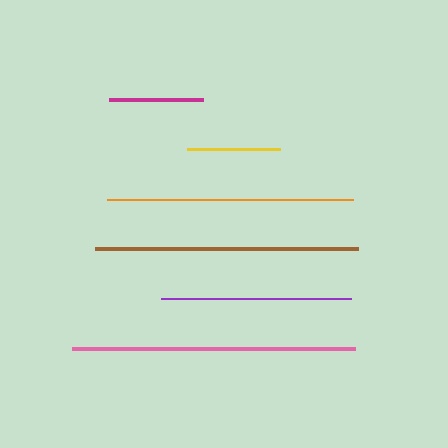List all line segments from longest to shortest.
From longest to shortest: pink, brown, orange, purple, magenta, yellow.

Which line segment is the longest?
The pink line is the longest at approximately 284 pixels.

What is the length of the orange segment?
The orange segment is approximately 246 pixels long.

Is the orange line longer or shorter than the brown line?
The brown line is longer than the orange line.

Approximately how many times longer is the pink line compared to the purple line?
The pink line is approximately 1.5 times the length of the purple line.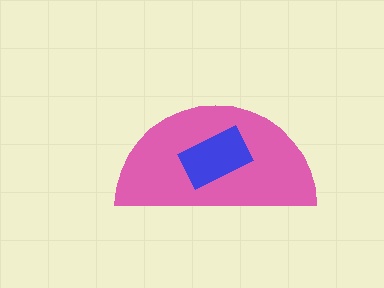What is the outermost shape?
The pink semicircle.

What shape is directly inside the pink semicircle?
The blue rectangle.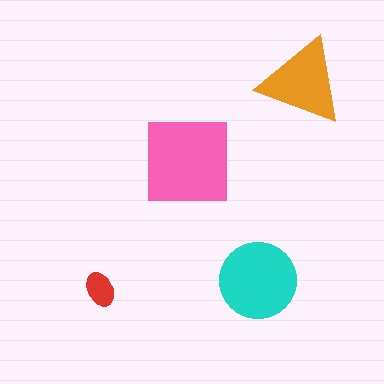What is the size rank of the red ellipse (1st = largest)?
4th.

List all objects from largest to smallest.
The pink square, the cyan circle, the orange triangle, the red ellipse.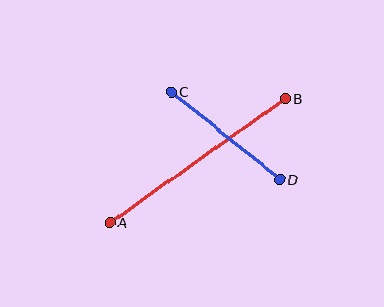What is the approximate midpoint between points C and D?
The midpoint is at approximately (226, 136) pixels.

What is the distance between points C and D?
The distance is approximately 140 pixels.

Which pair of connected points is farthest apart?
Points A and B are farthest apart.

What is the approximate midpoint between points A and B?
The midpoint is at approximately (198, 161) pixels.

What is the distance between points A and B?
The distance is approximately 215 pixels.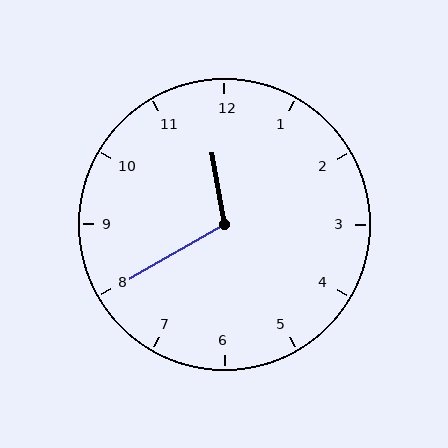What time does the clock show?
11:40.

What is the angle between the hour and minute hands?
Approximately 110 degrees.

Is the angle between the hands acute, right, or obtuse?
It is obtuse.